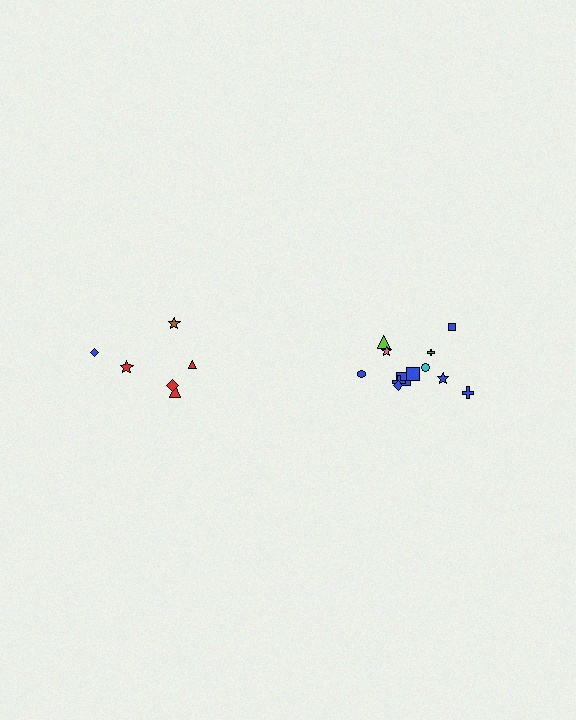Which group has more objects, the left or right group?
The right group.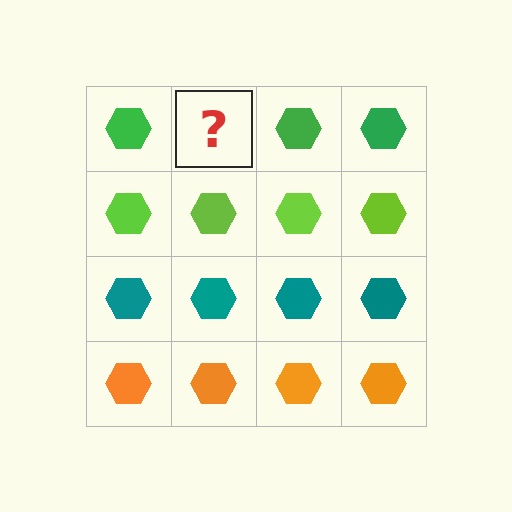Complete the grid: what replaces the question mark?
The question mark should be replaced with a green hexagon.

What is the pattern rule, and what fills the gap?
The rule is that each row has a consistent color. The gap should be filled with a green hexagon.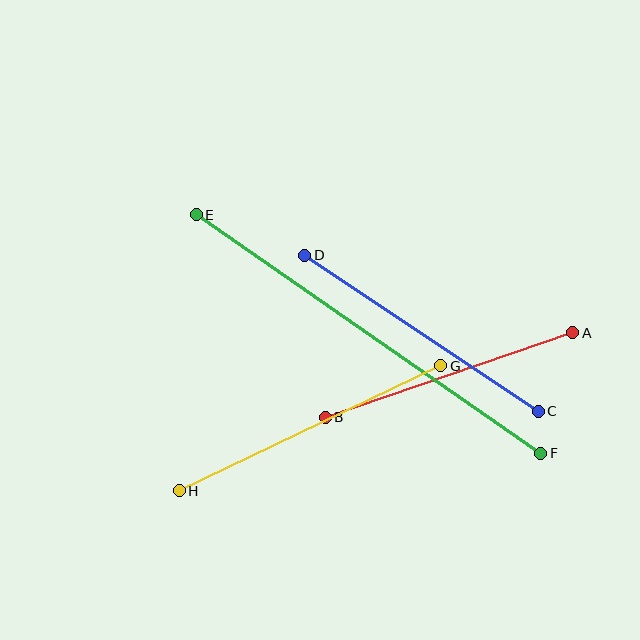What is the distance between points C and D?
The distance is approximately 281 pixels.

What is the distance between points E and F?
The distance is approximately 419 pixels.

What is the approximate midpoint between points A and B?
The midpoint is at approximately (449, 375) pixels.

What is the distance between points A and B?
The distance is approximately 262 pixels.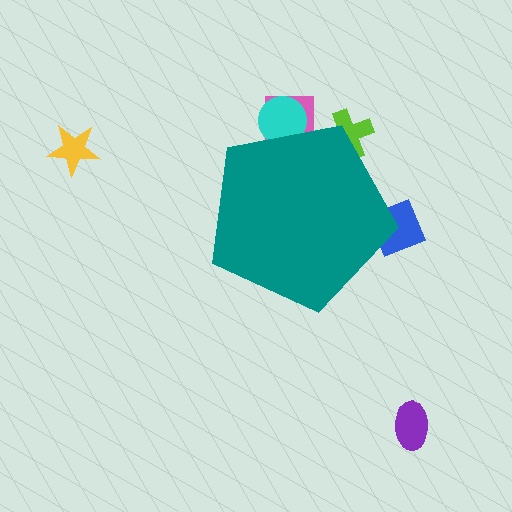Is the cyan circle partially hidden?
Yes, the cyan circle is partially hidden behind the teal pentagon.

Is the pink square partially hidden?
Yes, the pink square is partially hidden behind the teal pentagon.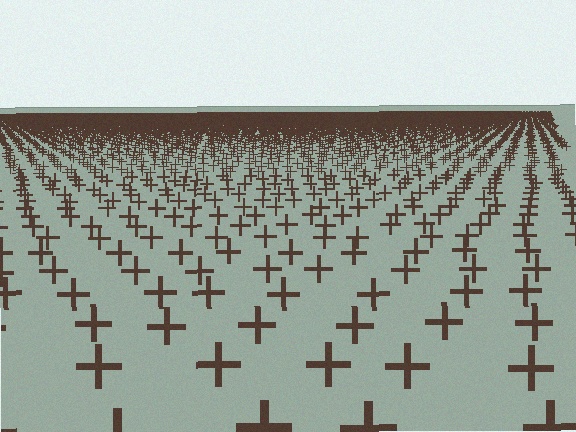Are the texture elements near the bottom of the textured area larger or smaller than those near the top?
Larger. Near the bottom, elements are closer to the viewer and appear at a bigger on-screen size.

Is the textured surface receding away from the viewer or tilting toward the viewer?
The surface is receding away from the viewer. Texture elements get smaller and denser toward the top.